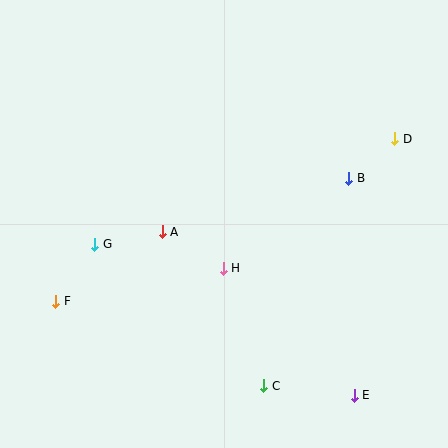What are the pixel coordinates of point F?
Point F is at (56, 301).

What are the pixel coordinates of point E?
Point E is at (354, 395).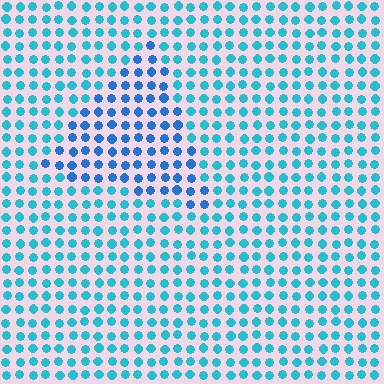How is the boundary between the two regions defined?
The boundary is defined purely by a slight shift in hue (about 27 degrees). Spacing, size, and orientation are identical on both sides.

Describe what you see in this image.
The image is filled with small cyan elements in a uniform arrangement. A triangle-shaped region is visible where the elements are tinted to a slightly different hue, forming a subtle color boundary.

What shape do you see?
I see a triangle.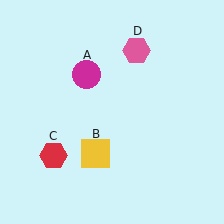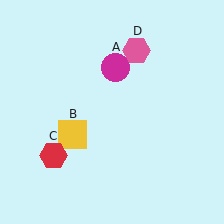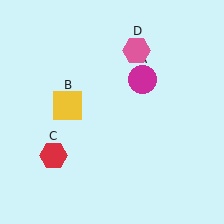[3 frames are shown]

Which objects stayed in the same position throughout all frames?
Red hexagon (object C) and pink hexagon (object D) remained stationary.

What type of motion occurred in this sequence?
The magenta circle (object A), yellow square (object B) rotated clockwise around the center of the scene.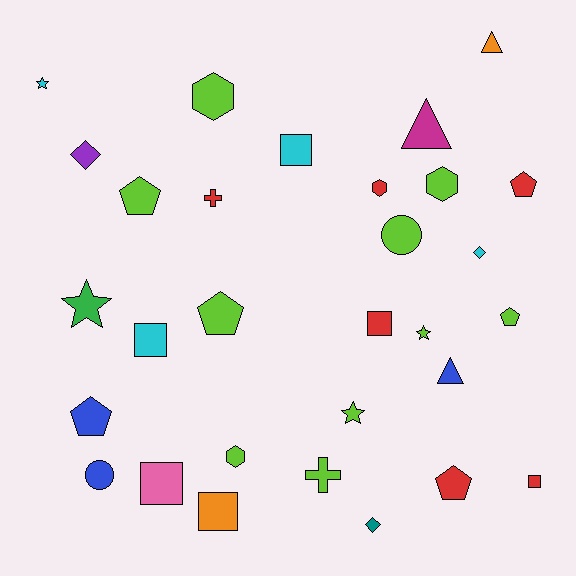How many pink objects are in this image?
There is 1 pink object.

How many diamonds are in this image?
There are 3 diamonds.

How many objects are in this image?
There are 30 objects.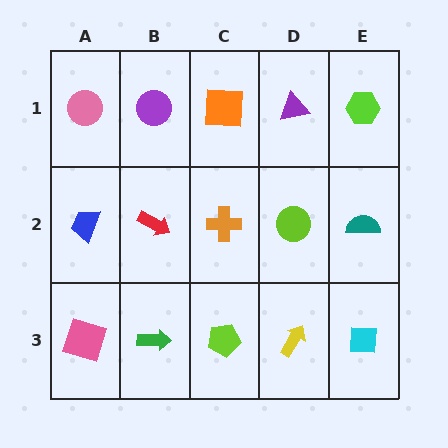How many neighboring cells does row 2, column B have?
4.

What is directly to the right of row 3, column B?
A lime pentagon.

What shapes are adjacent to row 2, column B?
A purple circle (row 1, column B), a green arrow (row 3, column B), a blue trapezoid (row 2, column A), an orange cross (row 2, column C).